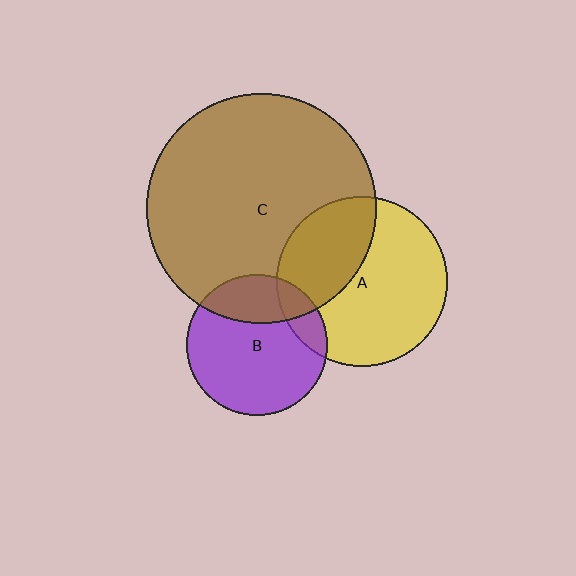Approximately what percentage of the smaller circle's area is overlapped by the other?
Approximately 35%.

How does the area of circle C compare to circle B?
Approximately 2.7 times.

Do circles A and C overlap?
Yes.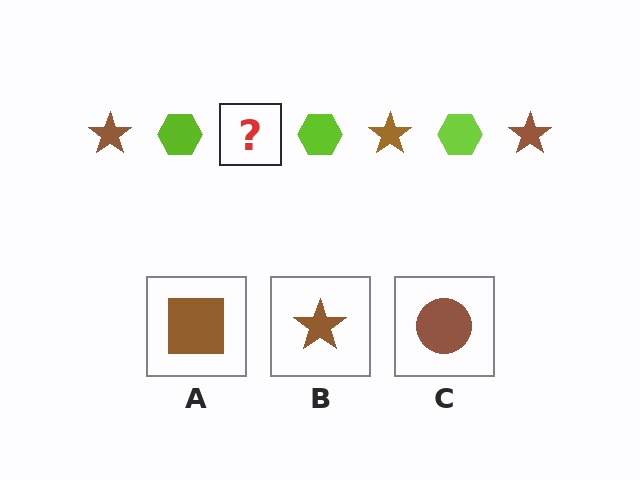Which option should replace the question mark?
Option B.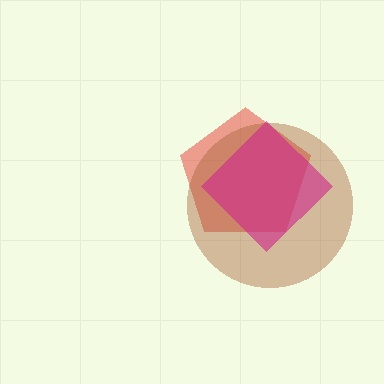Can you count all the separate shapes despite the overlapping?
Yes, there are 3 separate shapes.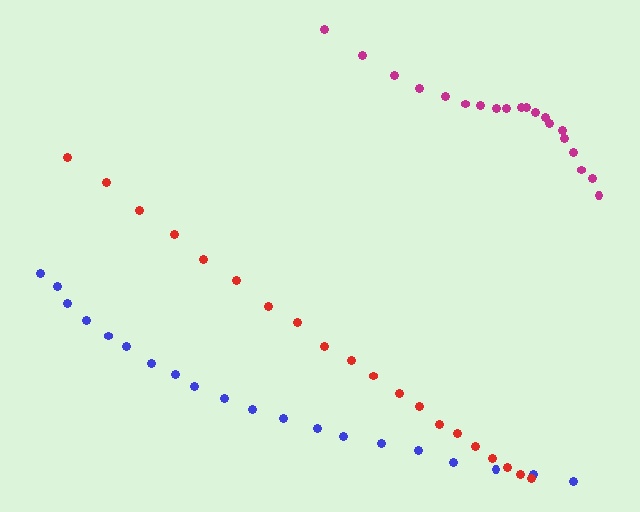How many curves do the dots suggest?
There are 3 distinct paths.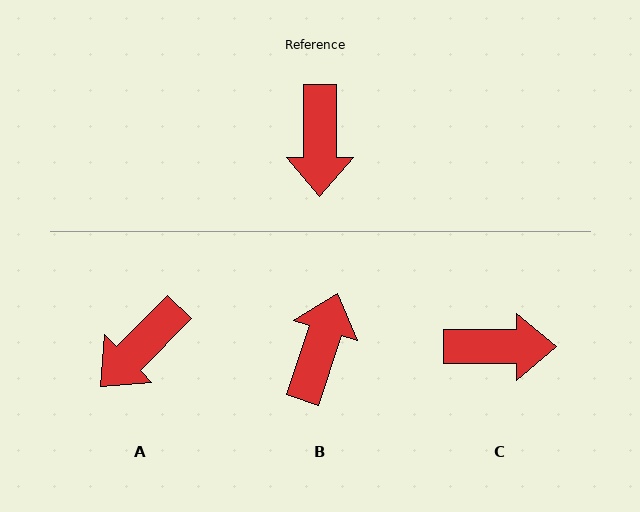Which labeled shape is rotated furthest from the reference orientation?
B, about 162 degrees away.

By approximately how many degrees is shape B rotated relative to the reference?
Approximately 162 degrees counter-clockwise.